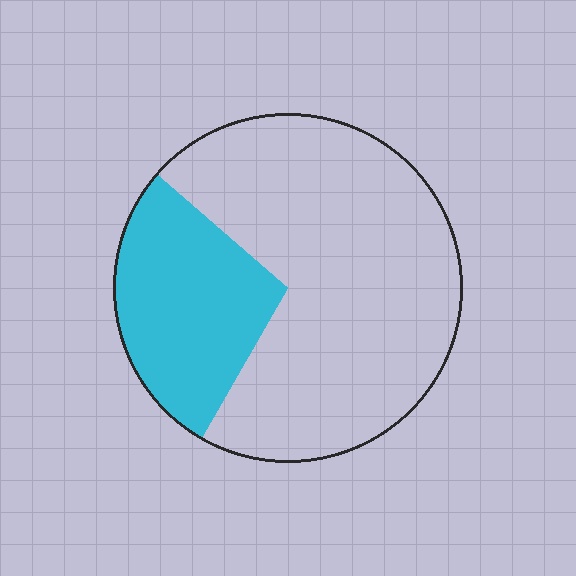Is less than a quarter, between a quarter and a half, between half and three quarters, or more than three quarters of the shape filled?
Between a quarter and a half.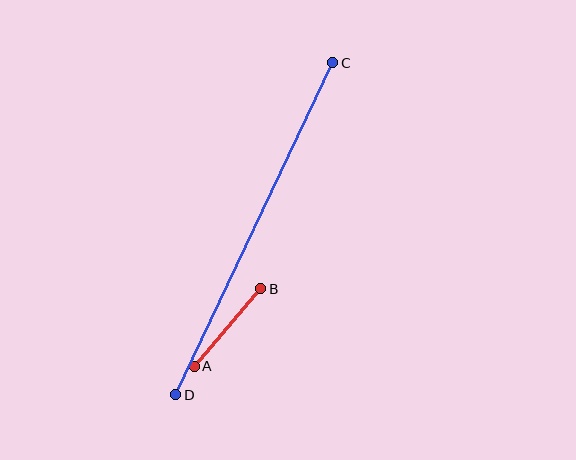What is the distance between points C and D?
The distance is approximately 367 pixels.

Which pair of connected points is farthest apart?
Points C and D are farthest apart.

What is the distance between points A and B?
The distance is approximately 102 pixels.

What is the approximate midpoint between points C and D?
The midpoint is at approximately (254, 229) pixels.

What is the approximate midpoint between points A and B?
The midpoint is at approximately (228, 328) pixels.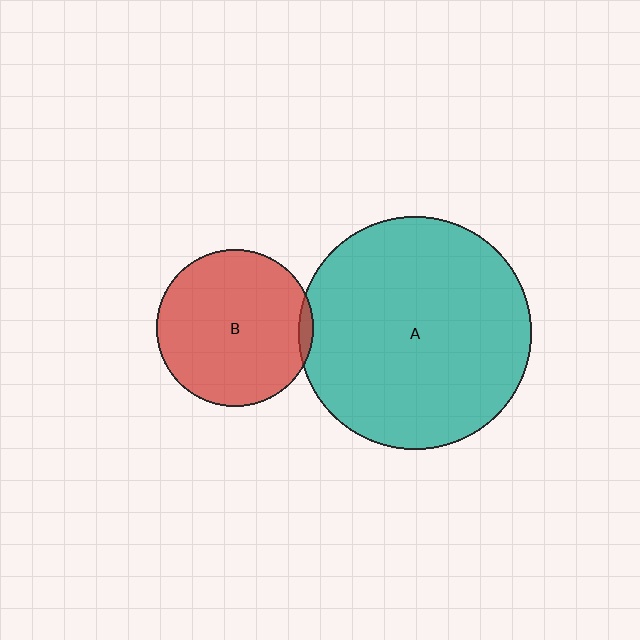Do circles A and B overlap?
Yes.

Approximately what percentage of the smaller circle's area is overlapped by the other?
Approximately 5%.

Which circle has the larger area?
Circle A (teal).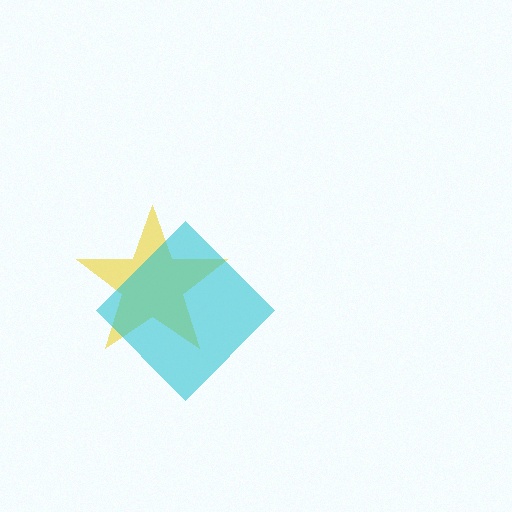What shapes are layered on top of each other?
The layered shapes are: a yellow star, a cyan diamond.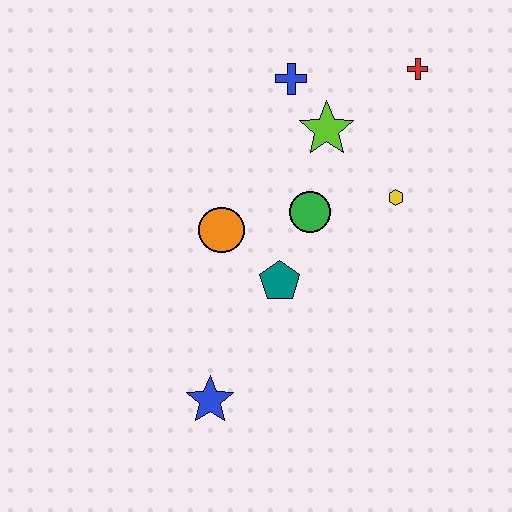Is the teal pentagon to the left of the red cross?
Yes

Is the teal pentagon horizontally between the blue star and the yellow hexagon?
Yes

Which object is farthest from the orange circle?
The red cross is farthest from the orange circle.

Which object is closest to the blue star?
The teal pentagon is closest to the blue star.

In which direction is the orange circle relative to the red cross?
The orange circle is to the left of the red cross.